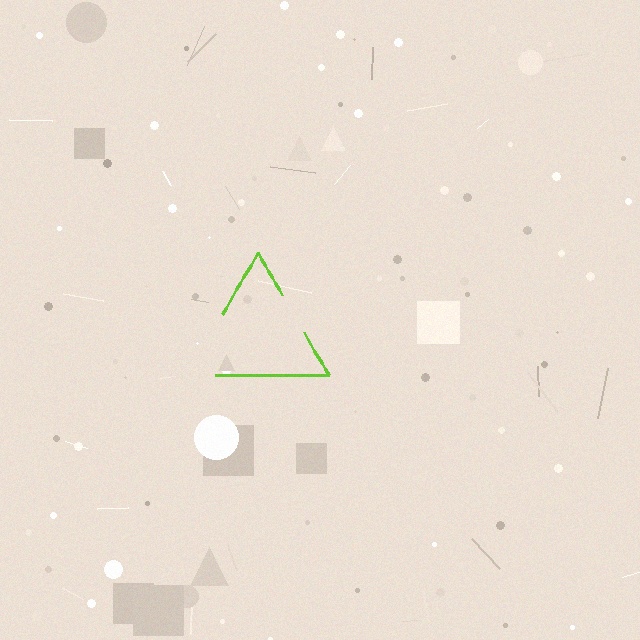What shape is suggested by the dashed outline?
The dashed outline suggests a triangle.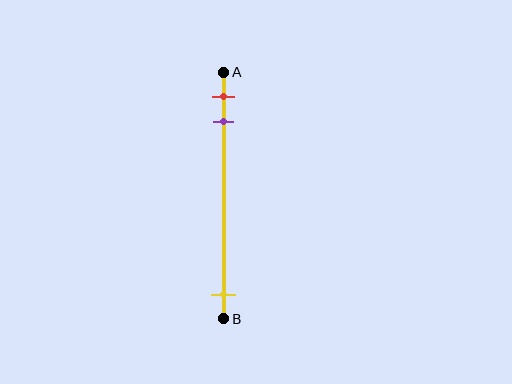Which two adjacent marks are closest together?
The red and purple marks are the closest adjacent pair.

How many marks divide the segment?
There are 3 marks dividing the segment.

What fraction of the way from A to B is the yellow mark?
The yellow mark is approximately 90% (0.9) of the way from A to B.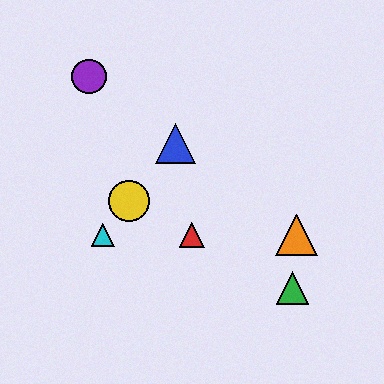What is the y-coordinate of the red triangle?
The red triangle is at y≈235.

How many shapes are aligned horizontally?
3 shapes (the red triangle, the orange triangle, the cyan triangle) are aligned horizontally.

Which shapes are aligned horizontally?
The red triangle, the orange triangle, the cyan triangle are aligned horizontally.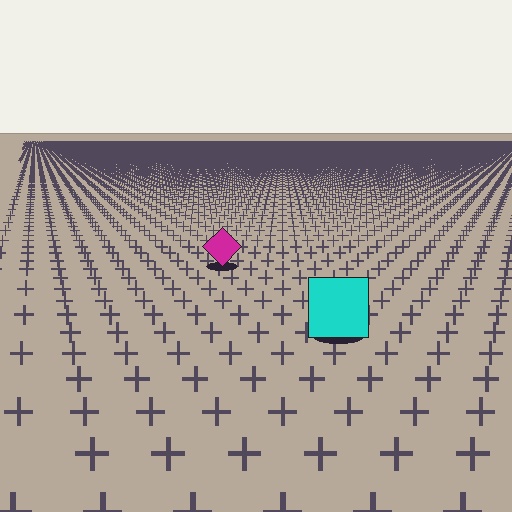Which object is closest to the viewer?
The cyan square is closest. The texture marks near it are larger and more spread out.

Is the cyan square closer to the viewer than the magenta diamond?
Yes. The cyan square is closer — you can tell from the texture gradient: the ground texture is coarser near it.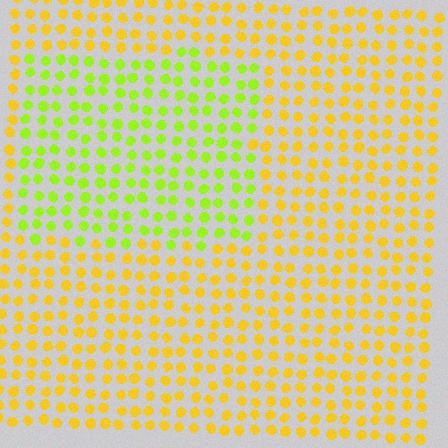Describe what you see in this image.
The image is filled with small yellow elements in a uniform arrangement. A rectangle-shaped region is visible where the elements are tinted to a slightly different hue, forming a subtle color boundary.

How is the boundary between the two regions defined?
The boundary is defined purely by a slight shift in hue (about 38 degrees). Spacing, size, and orientation are identical on both sides.